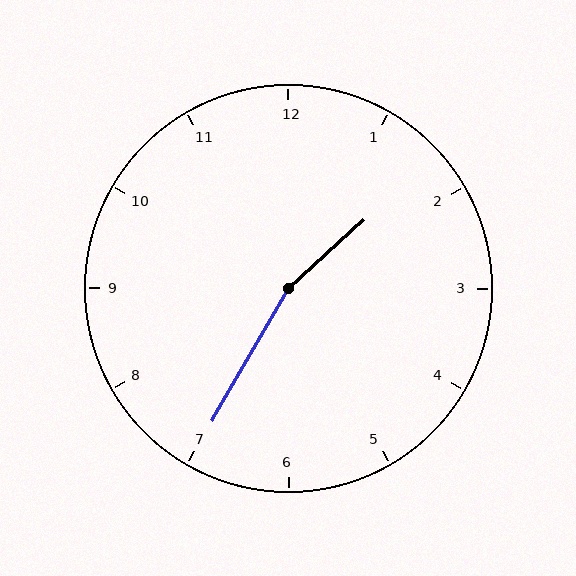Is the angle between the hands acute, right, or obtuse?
It is obtuse.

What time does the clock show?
1:35.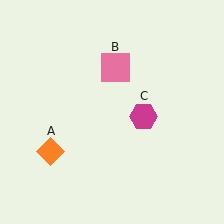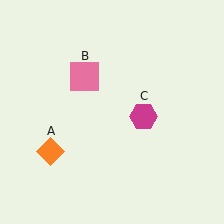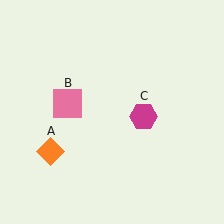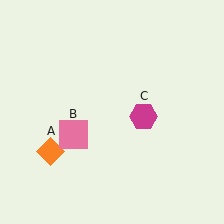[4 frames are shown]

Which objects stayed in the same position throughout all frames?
Orange diamond (object A) and magenta hexagon (object C) remained stationary.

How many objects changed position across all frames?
1 object changed position: pink square (object B).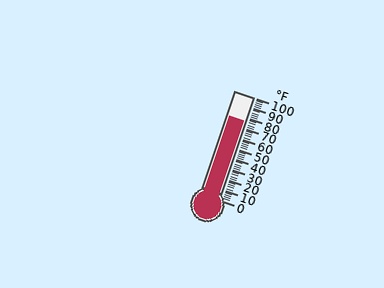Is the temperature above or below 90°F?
The temperature is below 90°F.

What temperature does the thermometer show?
The thermometer shows approximately 76°F.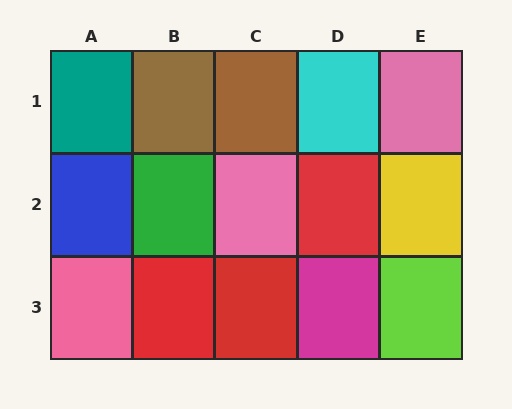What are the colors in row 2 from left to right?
Blue, green, pink, red, yellow.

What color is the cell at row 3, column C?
Red.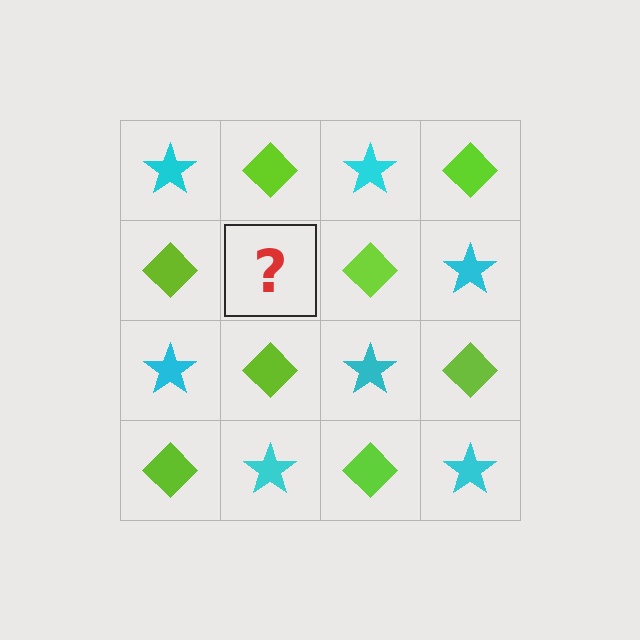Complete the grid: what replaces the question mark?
The question mark should be replaced with a cyan star.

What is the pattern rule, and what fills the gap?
The rule is that it alternates cyan star and lime diamond in a checkerboard pattern. The gap should be filled with a cyan star.